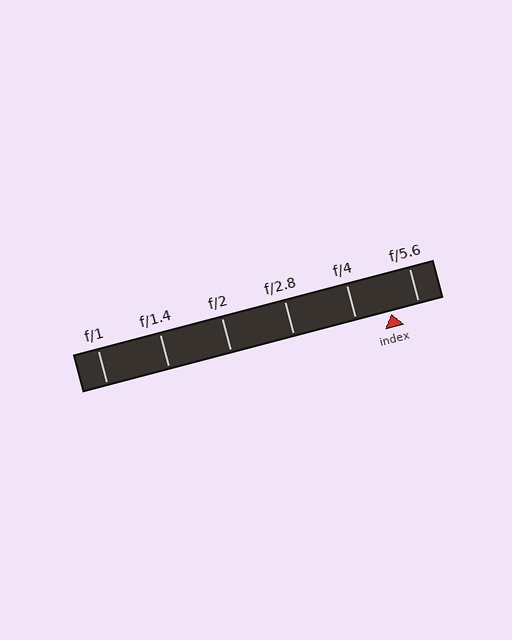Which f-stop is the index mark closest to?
The index mark is closest to f/5.6.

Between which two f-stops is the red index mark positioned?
The index mark is between f/4 and f/5.6.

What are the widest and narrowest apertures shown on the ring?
The widest aperture shown is f/1 and the narrowest is f/5.6.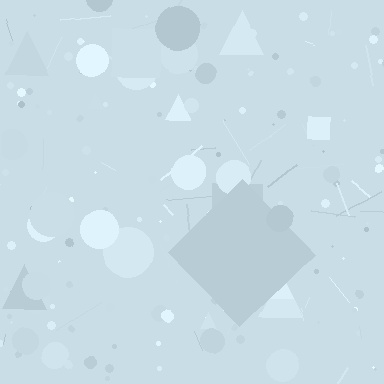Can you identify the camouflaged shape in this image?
The camouflaged shape is a diamond.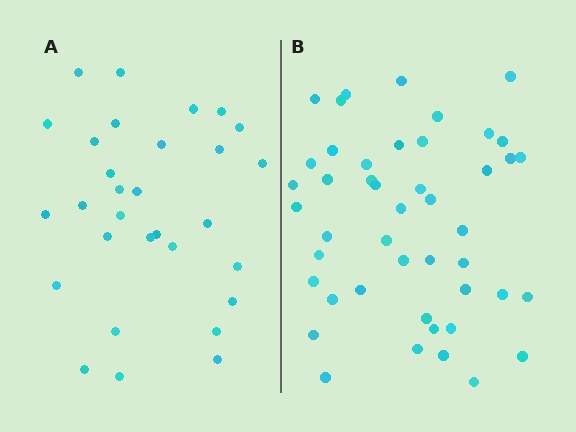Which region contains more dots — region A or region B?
Region B (the right region) has more dots.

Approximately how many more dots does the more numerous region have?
Region B has approximately 15 more dots than region A.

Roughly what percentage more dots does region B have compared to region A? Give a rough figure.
About 55% more.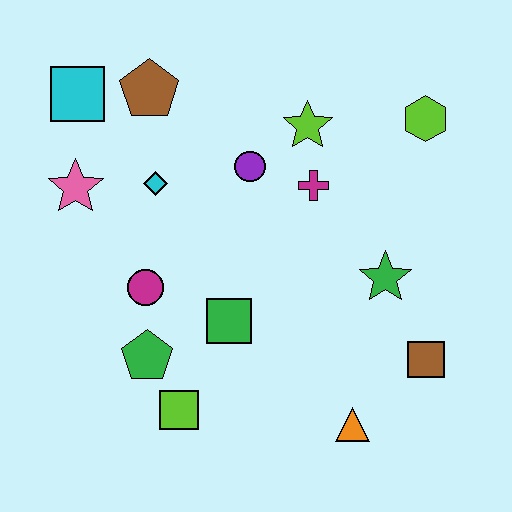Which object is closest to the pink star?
The cyan diamond is closest to the pink star.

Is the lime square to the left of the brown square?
Yes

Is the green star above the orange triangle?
Yes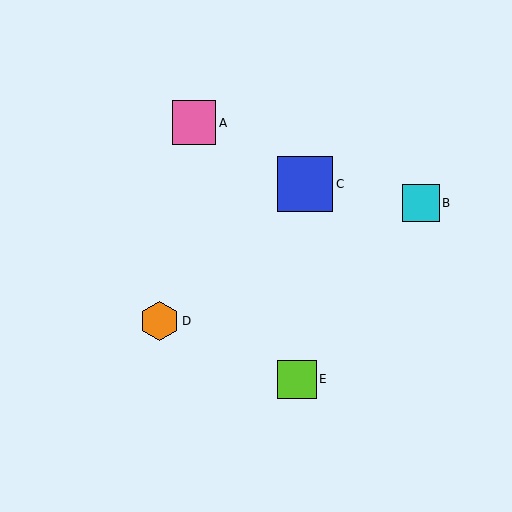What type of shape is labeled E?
Shape E is a lime square.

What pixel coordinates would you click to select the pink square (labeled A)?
Click at (194, 123) to select the pink square A.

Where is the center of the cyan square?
The center of the cyan square is at (421, 203).